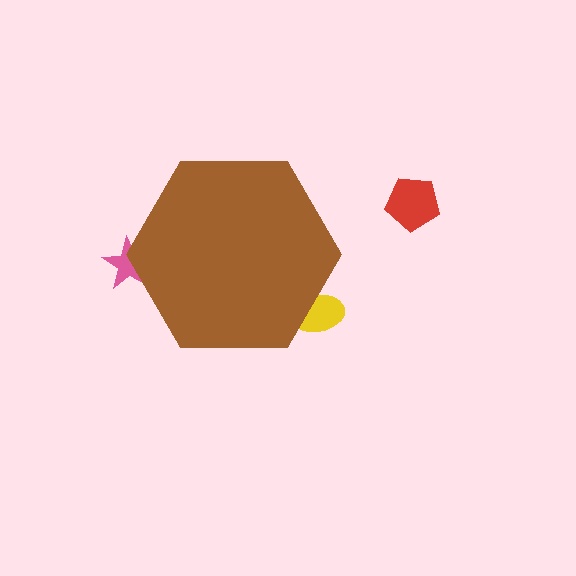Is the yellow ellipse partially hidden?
Yes, the yellow ellipse is partially hidden behind the brown hexagon.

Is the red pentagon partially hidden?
No, the red pentagon is fully visible.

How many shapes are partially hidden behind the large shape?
2 shapes are partially hidden.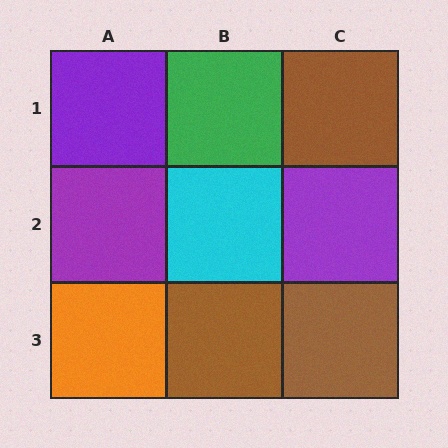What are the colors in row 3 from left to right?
Orange, brown, brown.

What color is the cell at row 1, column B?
Green.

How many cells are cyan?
1 cell is cyan.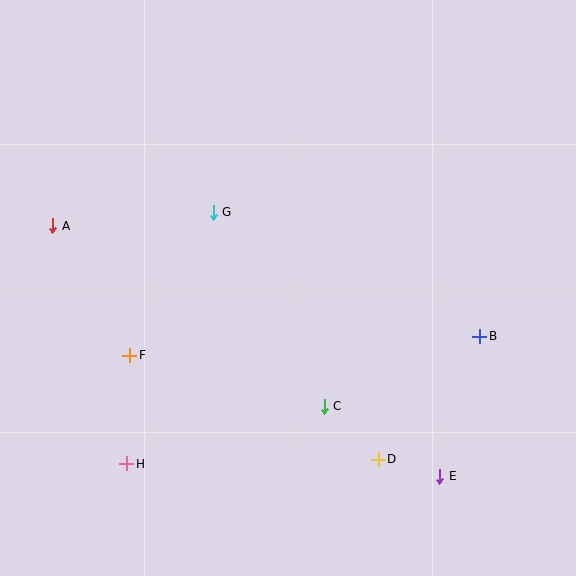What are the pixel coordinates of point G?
Point G is at (213, 212).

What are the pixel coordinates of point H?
Point H is at (127, 464).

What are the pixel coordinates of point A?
Point A is at (53, 226).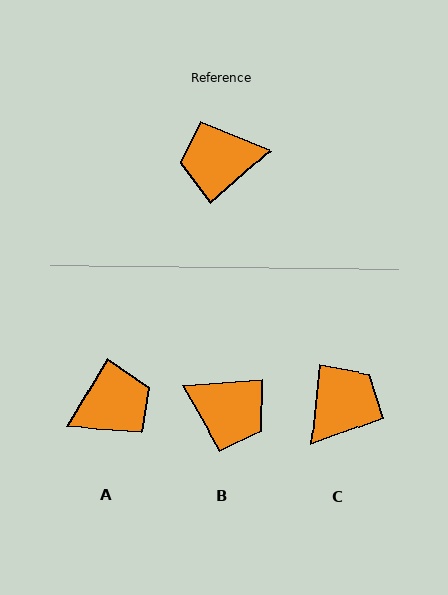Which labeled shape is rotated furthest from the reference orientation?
A, about 162 degrees away.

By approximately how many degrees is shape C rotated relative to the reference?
Approximately 137 degrees clockwise.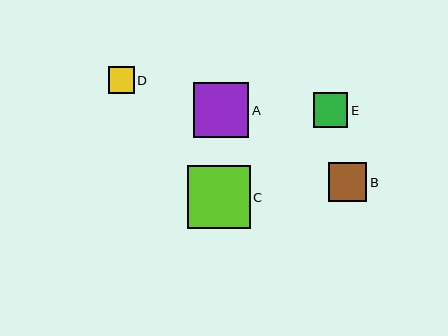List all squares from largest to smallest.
From largest to smallest: C, A, B, E, D.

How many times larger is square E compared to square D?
Square E is approximately 1.3 times the size of square D.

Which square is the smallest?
Square D is the smallest with a size of approximately 26 pixels.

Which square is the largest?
Square C is the largest with a size of approximately 63 pixels.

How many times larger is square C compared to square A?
Square C is approximately 1.1 times the size of square A.